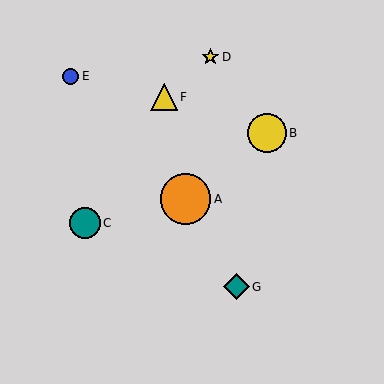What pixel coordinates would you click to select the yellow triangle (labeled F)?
Click at (164, 97) to select the yellow triangle F.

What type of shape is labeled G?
Shape G is a teal diamond.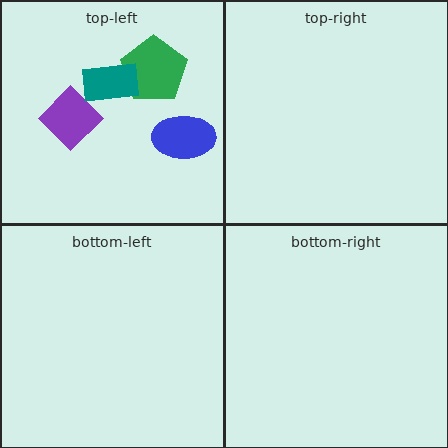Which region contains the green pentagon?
The top-left region.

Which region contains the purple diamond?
The top-left region.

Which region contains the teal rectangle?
The top-left region.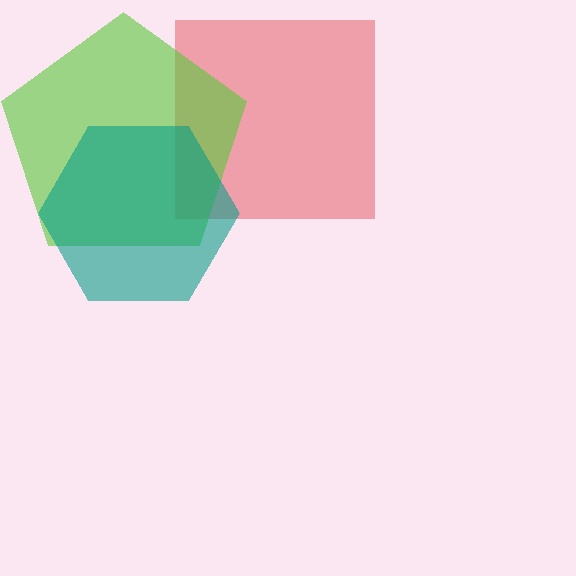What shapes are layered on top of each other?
The layered shapes are: a red square, a lime pentagon, a teal hexagon.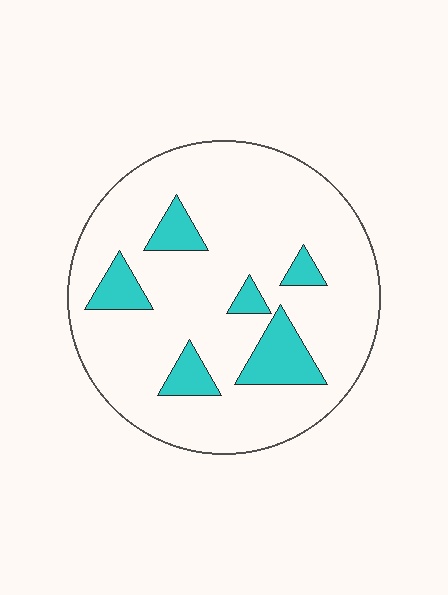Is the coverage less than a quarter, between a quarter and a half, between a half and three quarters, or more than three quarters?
Less than a quarter.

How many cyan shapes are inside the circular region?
6.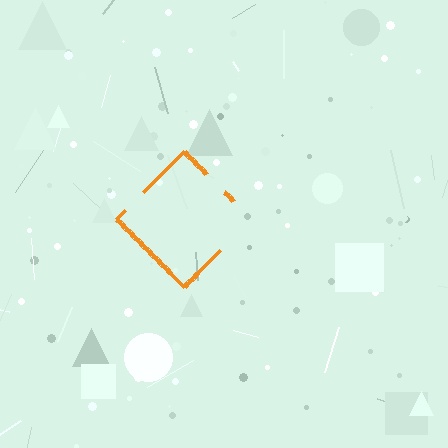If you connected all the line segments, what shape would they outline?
They would outline a diamond.